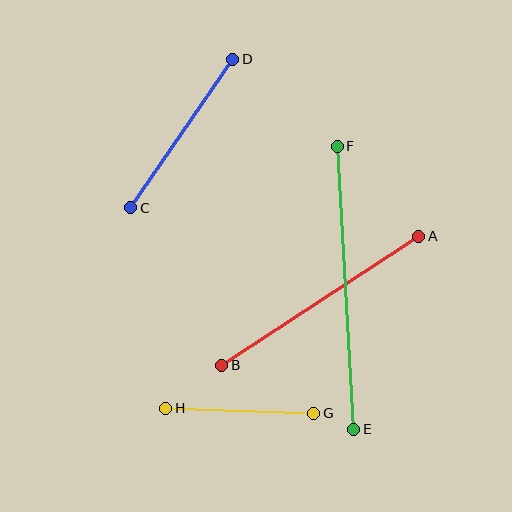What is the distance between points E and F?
The distance is approximately 284 pixels.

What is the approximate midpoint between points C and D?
The midpoint is at approximately (182, 133) pixels.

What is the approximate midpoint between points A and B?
The midpoint is at approximately (320, 301) pixels.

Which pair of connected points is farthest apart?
Points E and F are farthest apart.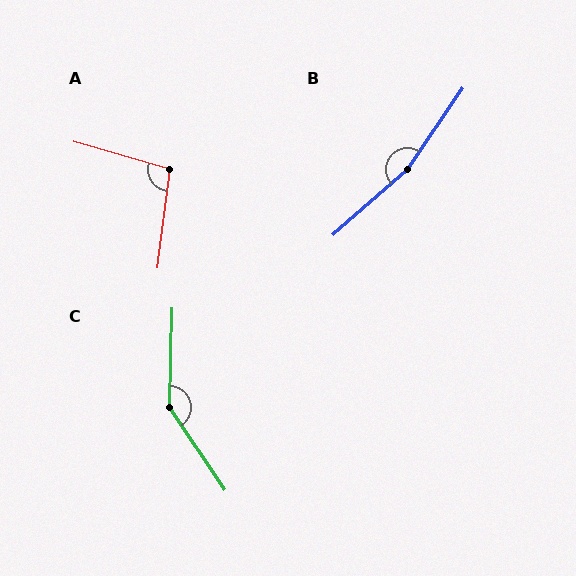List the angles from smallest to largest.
A (99°), C (144°), B (165°).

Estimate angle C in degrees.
Approximately 144 degrees.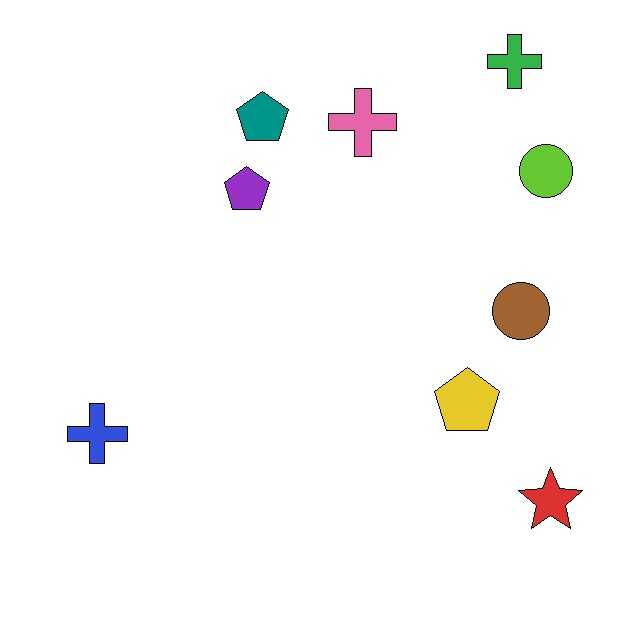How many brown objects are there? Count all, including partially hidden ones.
There is 1 brown object.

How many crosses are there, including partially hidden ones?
There are 3 crosses.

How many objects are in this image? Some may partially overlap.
There are 9 objects.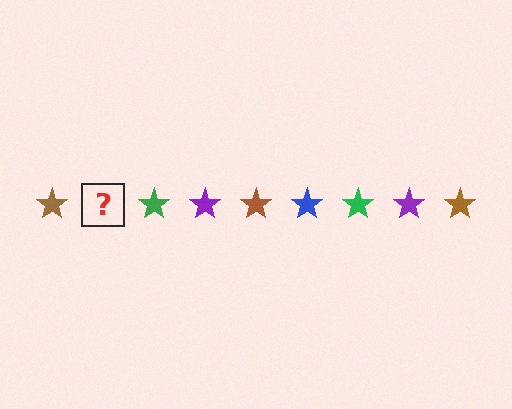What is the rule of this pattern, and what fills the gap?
The rule is that the pattern cycles through brown, blue, green, purple stars. The gap should be filled with a blue star.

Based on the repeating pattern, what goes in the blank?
The blank should be a blue star.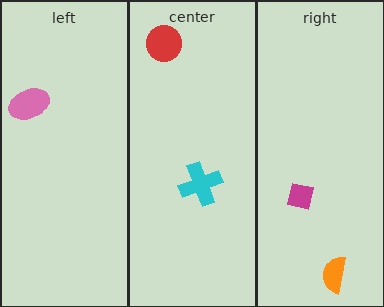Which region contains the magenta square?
The right region.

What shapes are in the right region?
The magenta square, the orange semicircle.